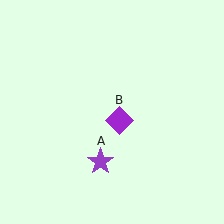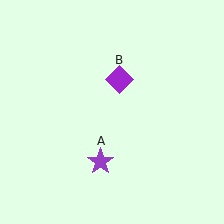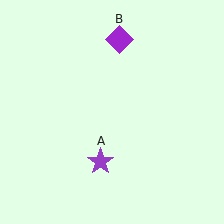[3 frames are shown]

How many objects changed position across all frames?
1 object changed position: purple diamond (object B).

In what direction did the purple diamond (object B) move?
The purple diamond (object B) moved up.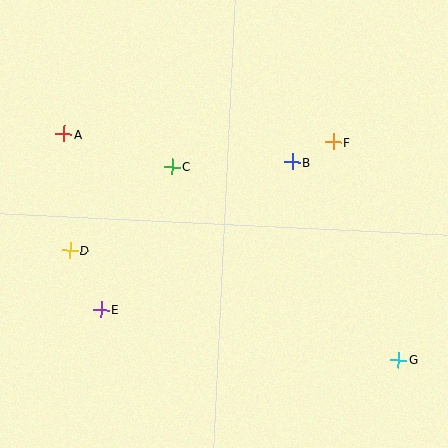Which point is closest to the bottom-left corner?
Point E is closest to the bottom-left corner.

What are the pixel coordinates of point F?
Point F is at (333, 142).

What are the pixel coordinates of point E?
Point E is at (101, 310).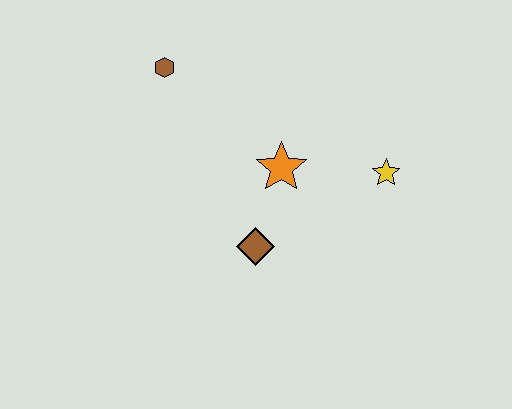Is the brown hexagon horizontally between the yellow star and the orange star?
No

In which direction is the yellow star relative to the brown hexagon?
The yellow star is to the right of the brown hexagon.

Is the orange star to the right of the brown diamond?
Yes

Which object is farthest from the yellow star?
The brown hexagon is farthest from the yellow star.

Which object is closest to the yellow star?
The orange star is closest to the yellow star.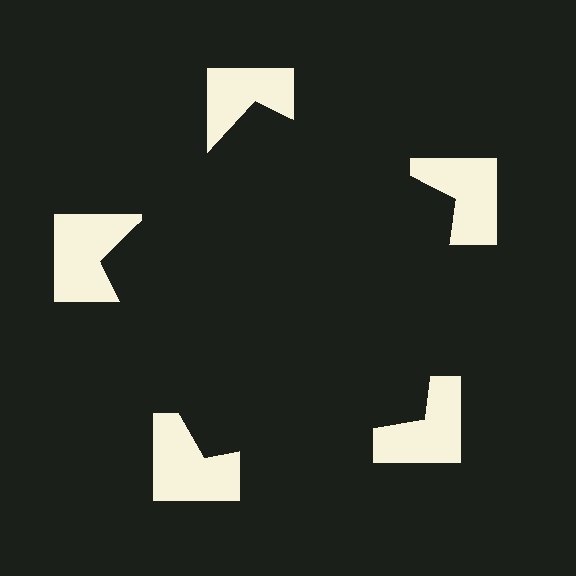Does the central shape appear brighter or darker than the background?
It typically appears slightly darker than the background, even though no actual brightness change is drawn.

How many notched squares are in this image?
There are 5 — one at each vertex of the illusory pentagon.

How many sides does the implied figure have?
5 sides.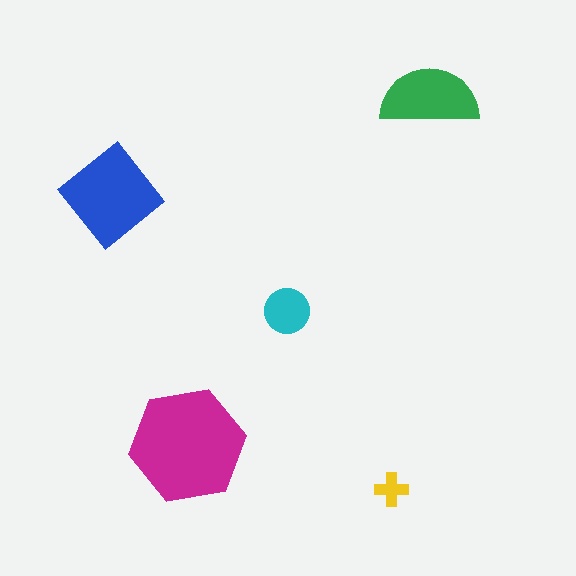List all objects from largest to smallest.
The magenta hexagon, the blue diamond, the green semicircle, the cyan circle, the yellow cross.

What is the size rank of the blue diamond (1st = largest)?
2nd.